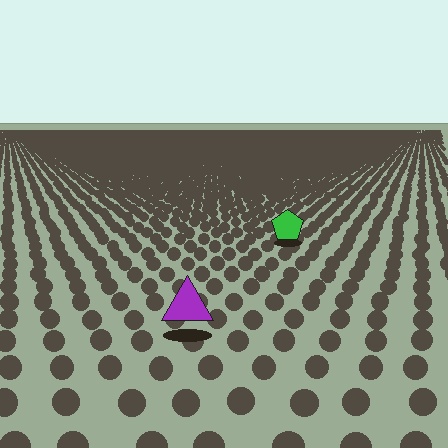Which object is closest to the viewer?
The purple triangle is closest. The texture marks near it are larger and more spread out.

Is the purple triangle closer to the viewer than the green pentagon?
Yes. The purple triangle is closer — you can tell from the texture gradient: the ground texture is coarser near it.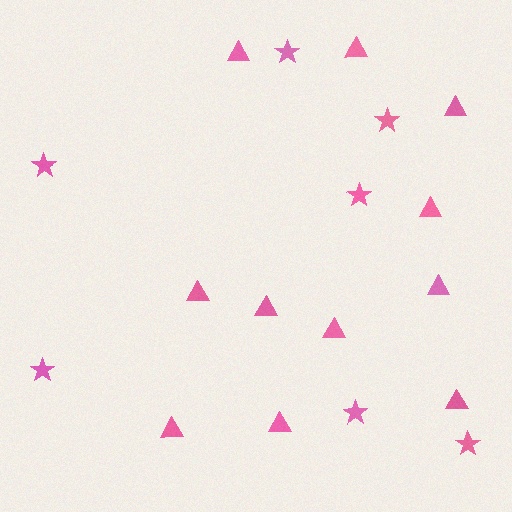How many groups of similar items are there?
There are 2 groups: one group of stars (7) and one group of triangles (11).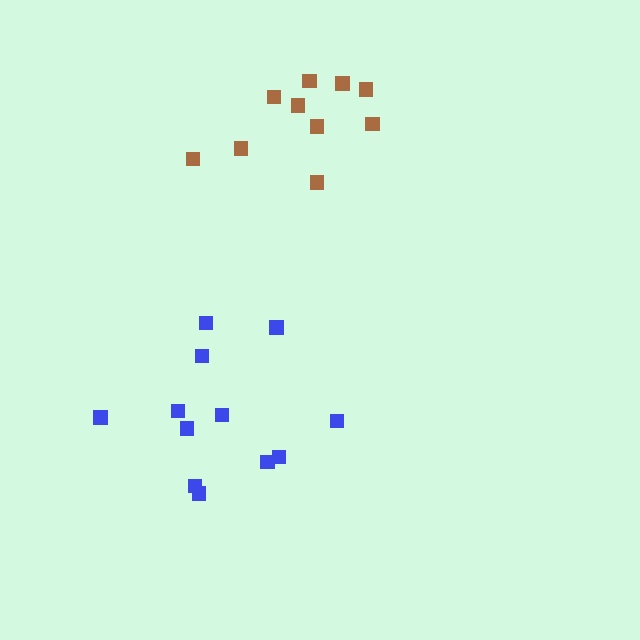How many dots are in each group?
Group 1: 12 dots, Group 2: 10 dots (22 total).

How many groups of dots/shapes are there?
There are 2 groups.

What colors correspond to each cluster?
The clusters are colored: blue, brown.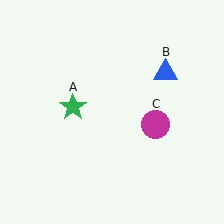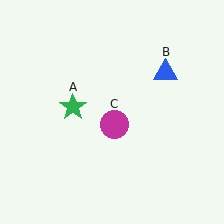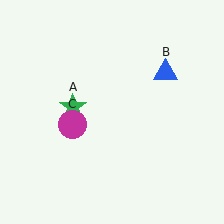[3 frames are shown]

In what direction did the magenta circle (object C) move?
The magenta circle (object C) moved left.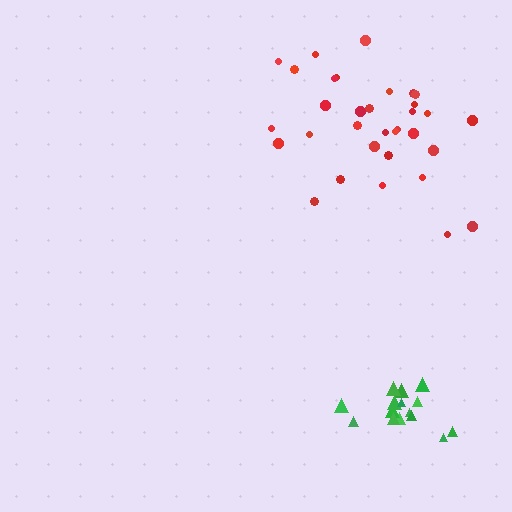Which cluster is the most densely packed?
Green.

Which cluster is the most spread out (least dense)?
Red.